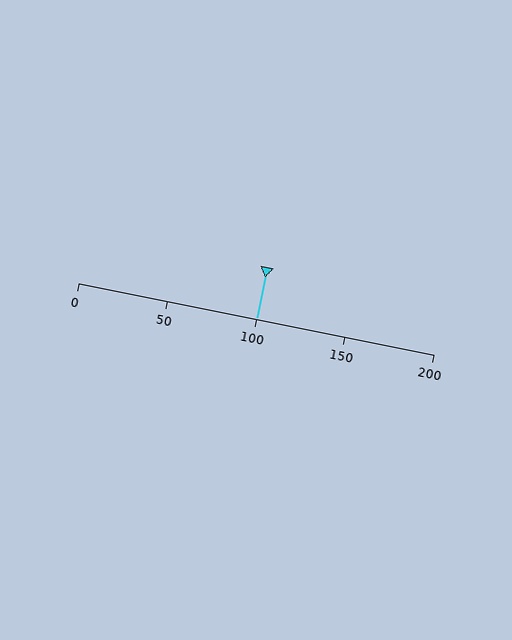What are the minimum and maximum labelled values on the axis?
The axis runs from 0 to 200.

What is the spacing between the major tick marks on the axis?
The major ticks are spaced 50 apart.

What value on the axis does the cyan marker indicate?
The marker indicates approximately 100.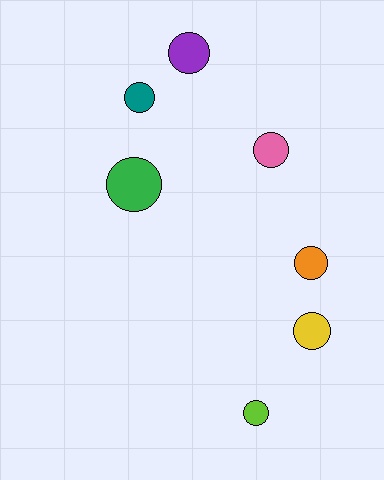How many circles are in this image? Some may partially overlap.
There are 7 circles.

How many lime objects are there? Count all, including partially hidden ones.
There is 1 lime object.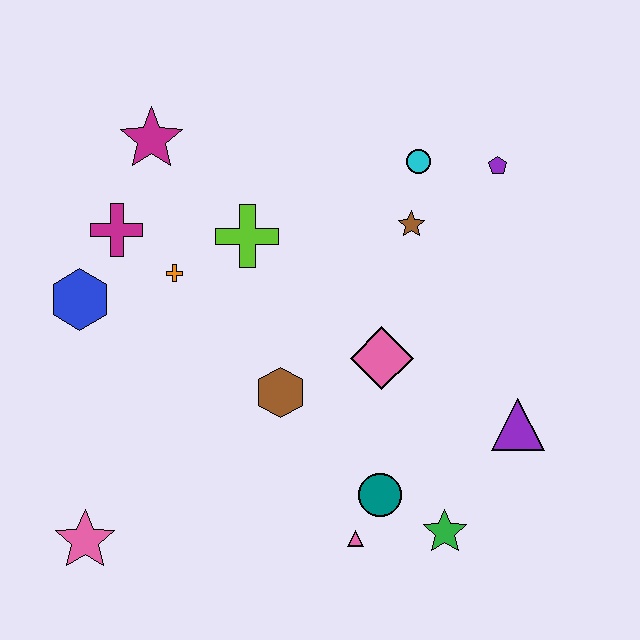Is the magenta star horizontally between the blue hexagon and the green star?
Yes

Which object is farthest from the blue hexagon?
The purple triangle is farthest from the blue hexagon.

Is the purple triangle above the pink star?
Yes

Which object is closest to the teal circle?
The pink triangle is closest to the teal circle.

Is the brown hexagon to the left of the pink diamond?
Yes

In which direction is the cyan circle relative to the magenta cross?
The cyan circle is to the right of the magenta cross.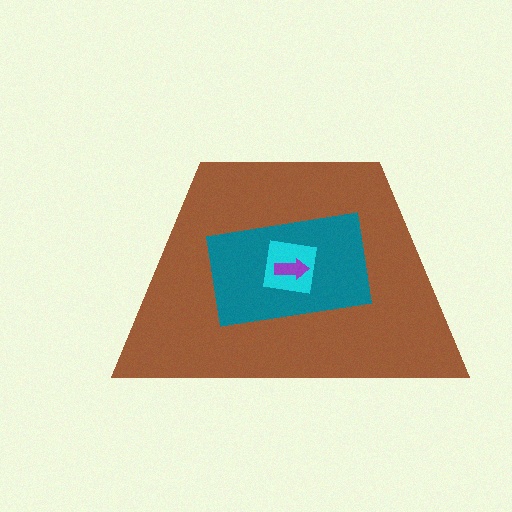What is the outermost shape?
The brown trapezoid.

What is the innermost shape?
The purple arrow.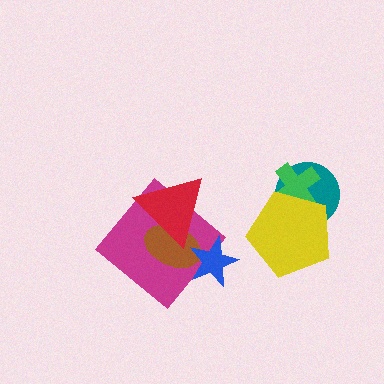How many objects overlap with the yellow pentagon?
2 objects overlap with the yellow pentagon.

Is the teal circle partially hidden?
Yes, it is partially covered by another shape.